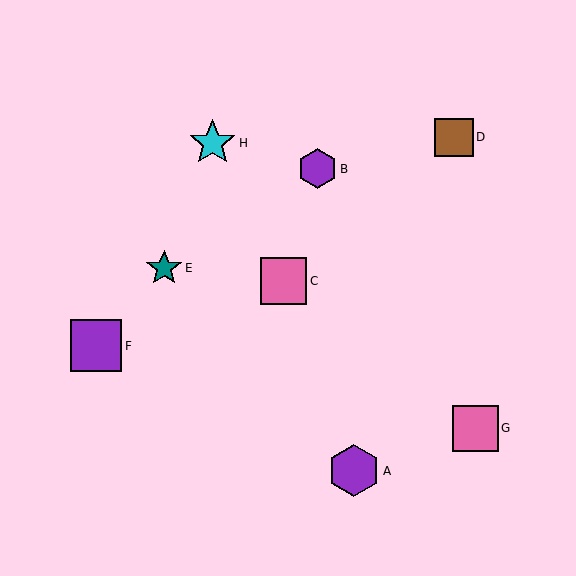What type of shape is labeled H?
Shape H is a cyan star.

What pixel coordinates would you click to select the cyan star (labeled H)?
Click at (213, 143) to select the cyan star H.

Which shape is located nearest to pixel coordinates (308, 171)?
The purple hexagon (labeled B) at (317, 169) is nearest to that location.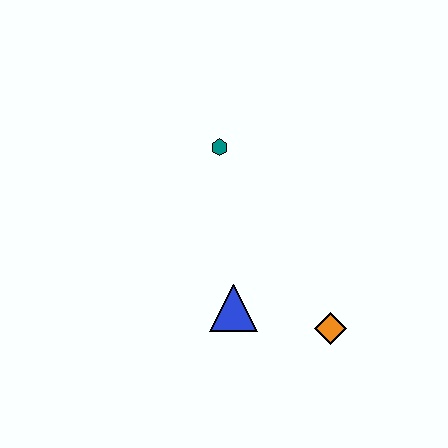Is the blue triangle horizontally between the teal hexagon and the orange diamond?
Yes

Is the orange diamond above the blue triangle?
No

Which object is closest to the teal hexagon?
The blue triangle is closest to the teal hexagon.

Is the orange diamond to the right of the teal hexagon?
Yes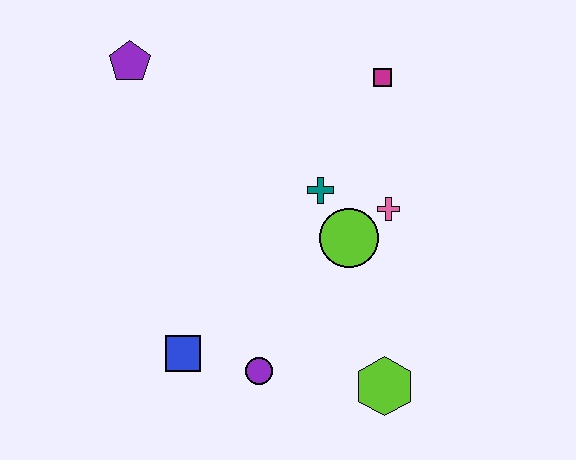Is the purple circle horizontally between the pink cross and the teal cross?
No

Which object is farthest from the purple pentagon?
The lime hexagon is farthest from the purple pentagon.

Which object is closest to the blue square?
The purple circle is closest to the blue square.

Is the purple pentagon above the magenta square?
Yes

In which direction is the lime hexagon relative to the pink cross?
The lime hexagon is below the pink cross.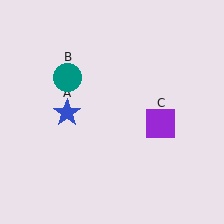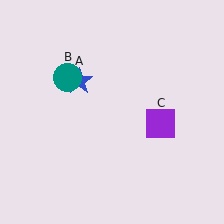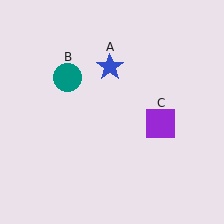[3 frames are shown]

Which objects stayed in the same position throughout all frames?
Teal circle (object B) and purple square (object C) remained stationary.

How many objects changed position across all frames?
1 object changed position: blue star (object A).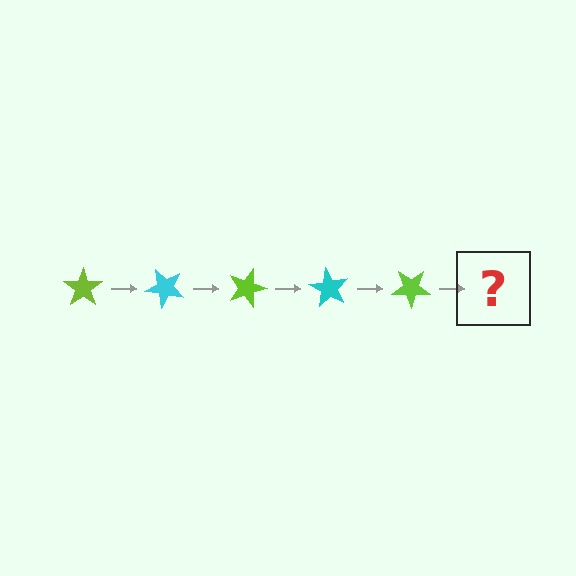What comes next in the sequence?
The next element should be a cyan star, rotated 225 degrees from the start.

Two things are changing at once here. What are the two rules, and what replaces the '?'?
The two rules are that it rotates 45 degrees each step and the color cycles through lime and cyan. The '?' should be a cyan star, rotated 225 degrees from the start.